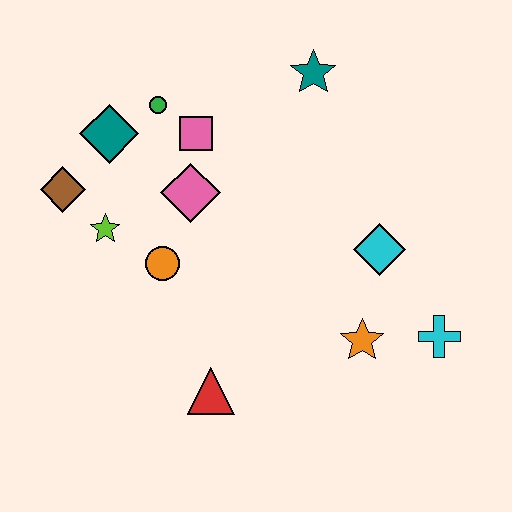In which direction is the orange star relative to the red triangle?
The orange star is to the right of the red triangle.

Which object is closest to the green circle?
The pink square is closest to the green circle.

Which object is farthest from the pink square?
The cyan cross is farthest from the pink square.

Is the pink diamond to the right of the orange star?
No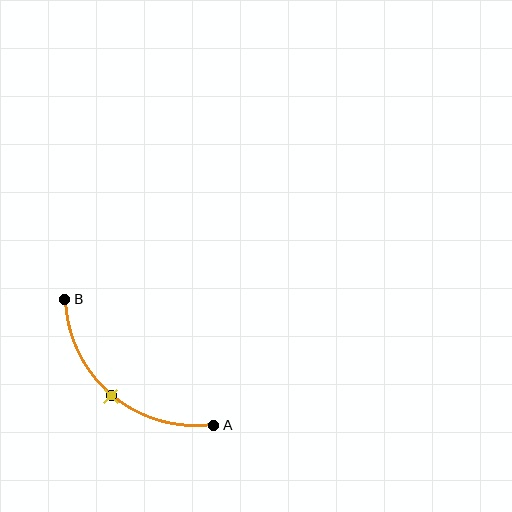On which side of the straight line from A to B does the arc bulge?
The arc bulges below and to the left of the straight line connecting A and B.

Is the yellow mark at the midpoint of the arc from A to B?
Yes. The yellow mark lies on the arc at equal arc-length from both A and B — it is the arc midpoint.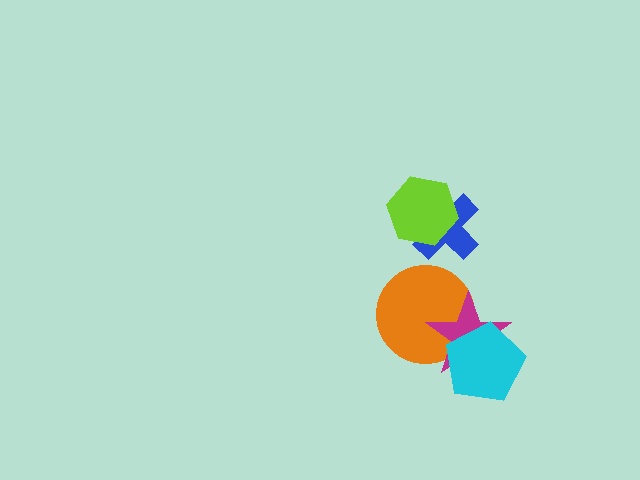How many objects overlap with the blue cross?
1 object overlaps with the blue cross.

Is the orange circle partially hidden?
Yes, it is partially covered by another shape.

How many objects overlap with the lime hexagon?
1 object overlaps with the lime hexagon.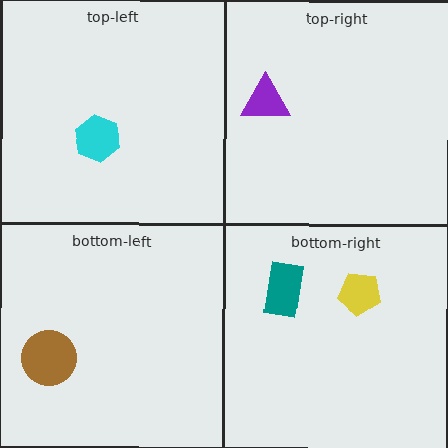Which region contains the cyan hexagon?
The top-left region.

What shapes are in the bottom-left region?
The brown circle.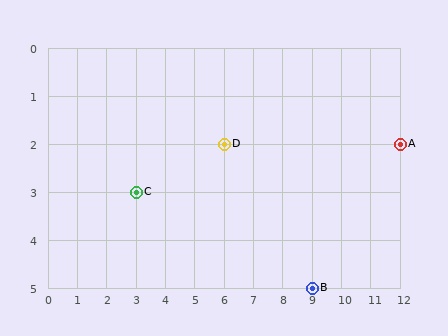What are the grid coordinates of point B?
Point B is at grid coordinates (9, 5).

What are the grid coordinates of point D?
Point D is at grid coordinates (6, 2).